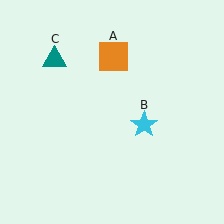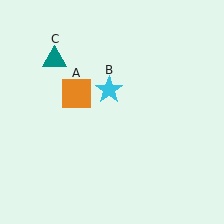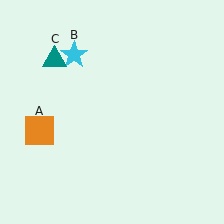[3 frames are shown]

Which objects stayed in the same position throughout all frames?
Teal triangle (object C) remained stationary.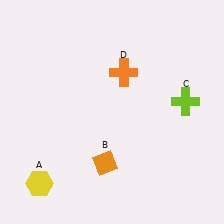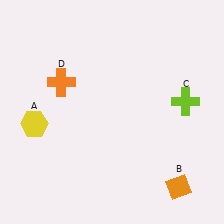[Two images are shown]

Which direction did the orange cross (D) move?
The orange cross (D) moved left.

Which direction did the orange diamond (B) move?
The orange diamond (B) moved right.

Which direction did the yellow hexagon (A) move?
The yellow hexagon (A) moved up.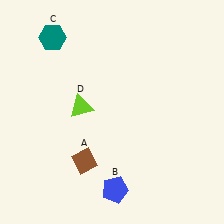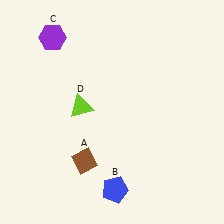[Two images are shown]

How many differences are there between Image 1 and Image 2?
There is 1 difference between the two images.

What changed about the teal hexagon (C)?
In Image 1, C is teal. In Image 2, it changed to purple.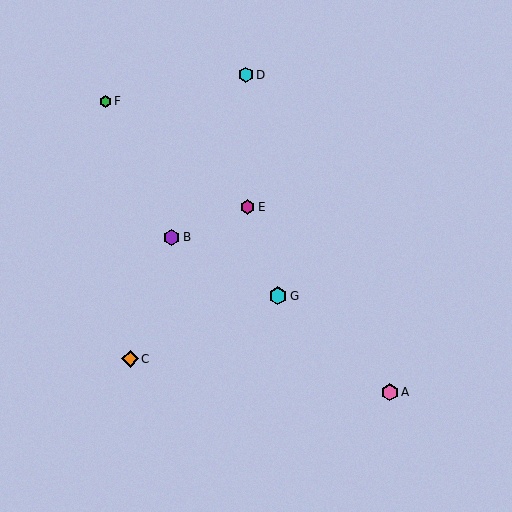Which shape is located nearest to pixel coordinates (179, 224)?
The purple hexagon (labeled B) at (171, 237) is nearest to that location.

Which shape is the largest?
The cyan hexagon (labeled G) is the largest.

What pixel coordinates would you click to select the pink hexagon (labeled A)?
Click at (390, 392) to select the pink hexagon A.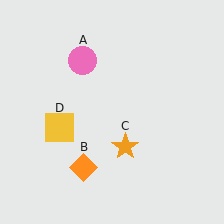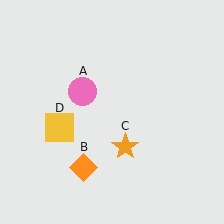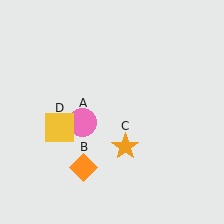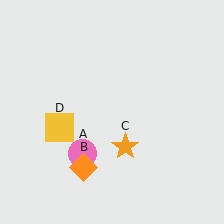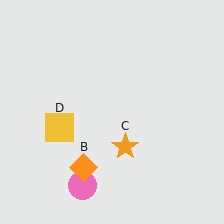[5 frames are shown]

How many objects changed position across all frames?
1 object changed position: pink circle (object A).